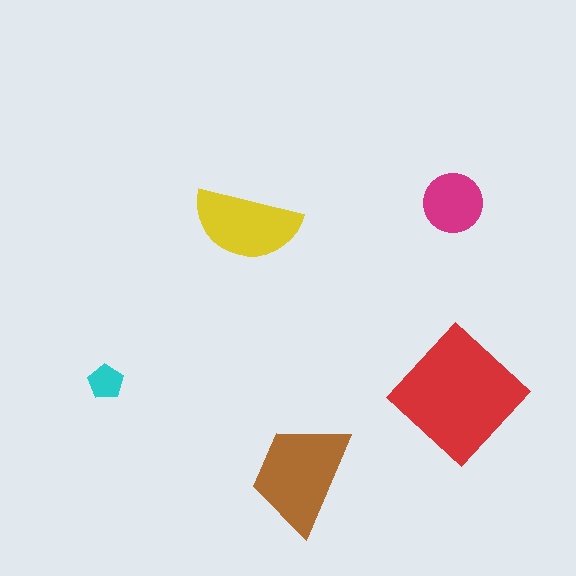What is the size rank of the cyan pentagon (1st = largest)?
5th.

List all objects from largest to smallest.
The red diamond, the brown trapezoid, the yellow semicircle, the magenta circle, the cyan pentagon.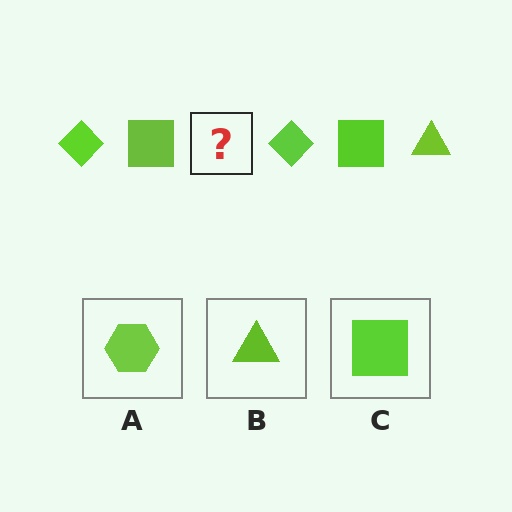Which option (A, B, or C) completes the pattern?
B.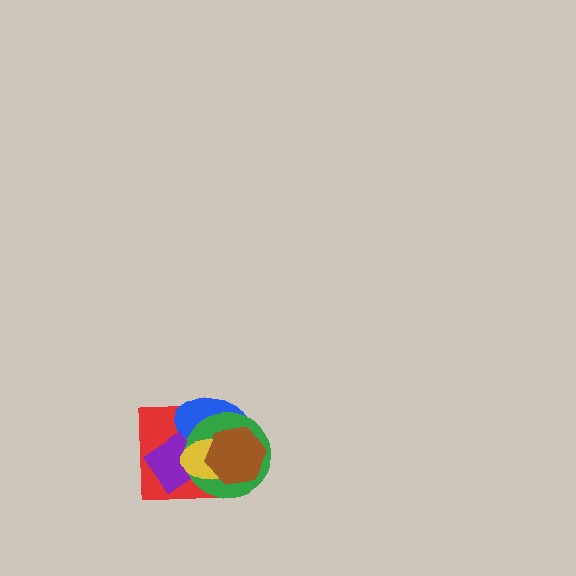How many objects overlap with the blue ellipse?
5 objects overlap with the blue ellipse.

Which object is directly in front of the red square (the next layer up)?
The blue ellipse is directly in front of the red square.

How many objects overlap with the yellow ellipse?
5 objects overlap with the yellow ellipse.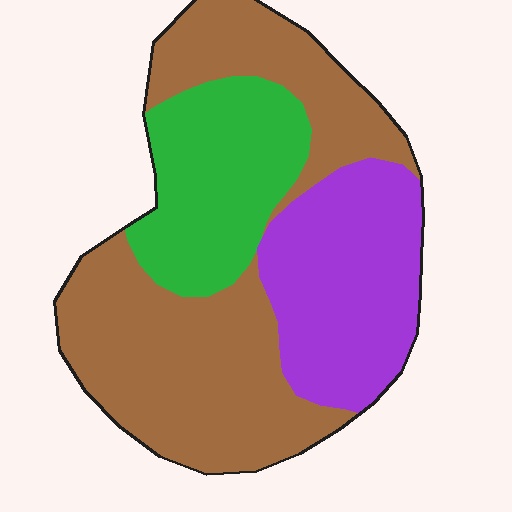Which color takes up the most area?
Brown, at roughly 50%.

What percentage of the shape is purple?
Purple covers 26% of the shape.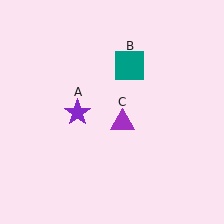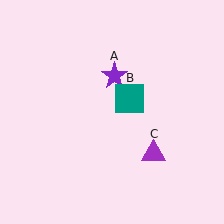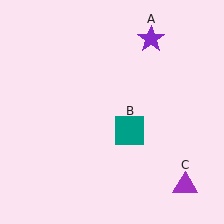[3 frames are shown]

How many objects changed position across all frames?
3 objects changed position: purple star (object A), teal square (object B), purple triangle (object C).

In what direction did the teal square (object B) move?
The teal square (object B) moved down.